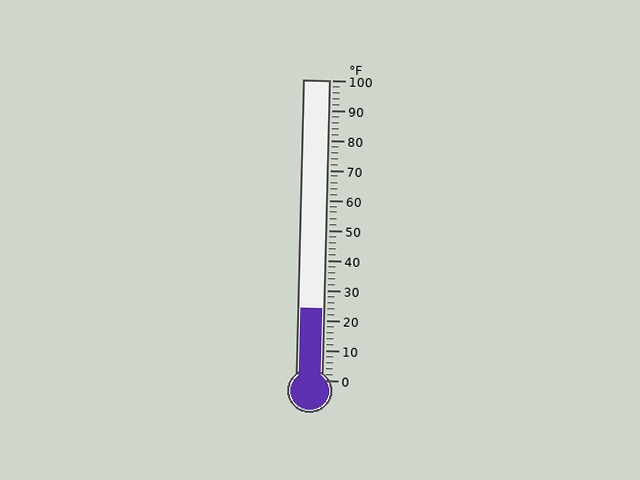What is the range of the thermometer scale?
The thermometer scale ranges from 0°F to 100°F.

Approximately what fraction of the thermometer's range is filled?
The thermometer is filled to approximately 25% of its range.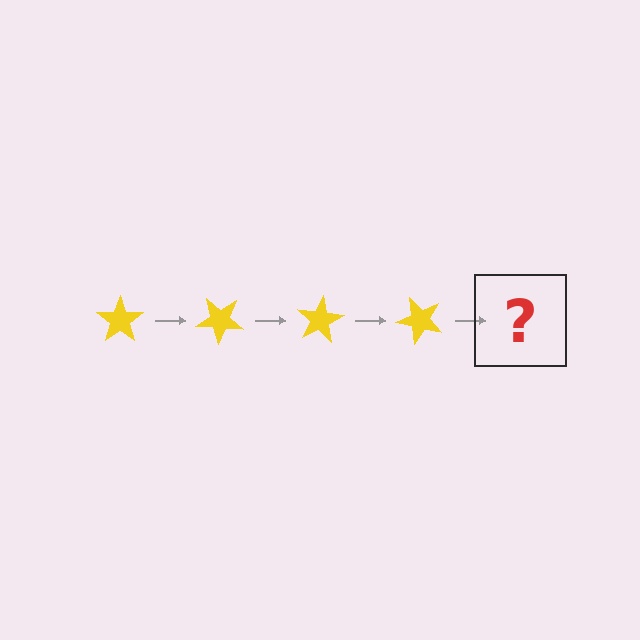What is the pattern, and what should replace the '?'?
The pattern is that the star rotates 40 degrees each step. The '?' should be a yellow star rotated 160 degrees.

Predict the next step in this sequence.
The next step is a yellow star rotated 160 degrees.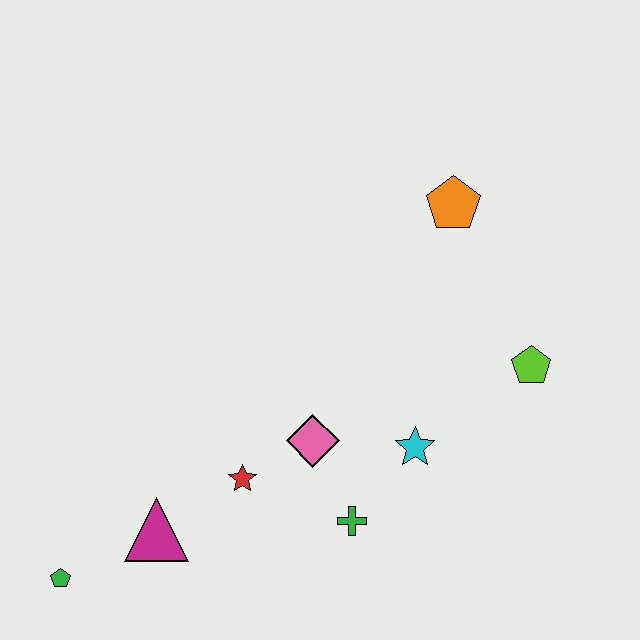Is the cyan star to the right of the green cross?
Yes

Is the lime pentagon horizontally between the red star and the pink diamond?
No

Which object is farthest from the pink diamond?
The green pentagon is farthest from the pink diamond.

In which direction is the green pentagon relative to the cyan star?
The green pentagon is to the left of the cyan star.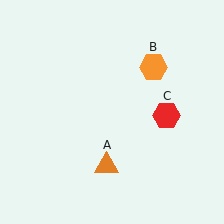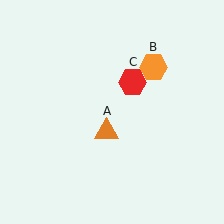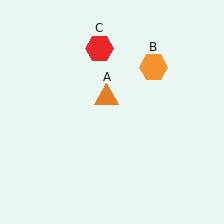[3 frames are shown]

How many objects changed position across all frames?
2 objects changed position: orange triangle (object A), red hexagon (object C).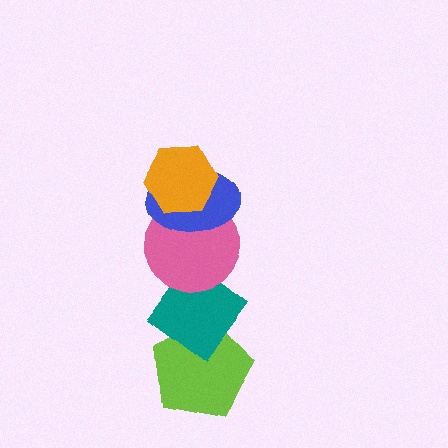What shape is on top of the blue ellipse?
The orange hexagon is on top of the blue ellipse.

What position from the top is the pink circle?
The pink circle is 3rd from the top.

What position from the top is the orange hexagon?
The orange hexagon is 1st from the top.